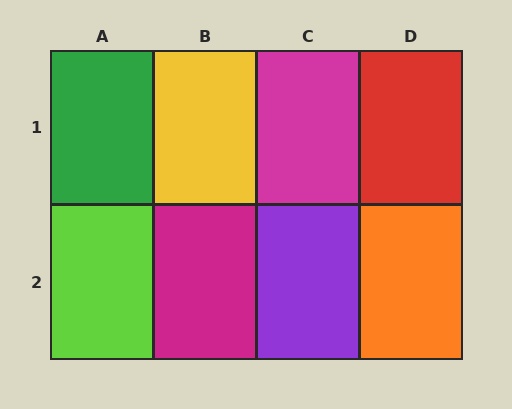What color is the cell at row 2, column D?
Orange.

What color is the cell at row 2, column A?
Lime.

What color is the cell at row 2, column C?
Purple.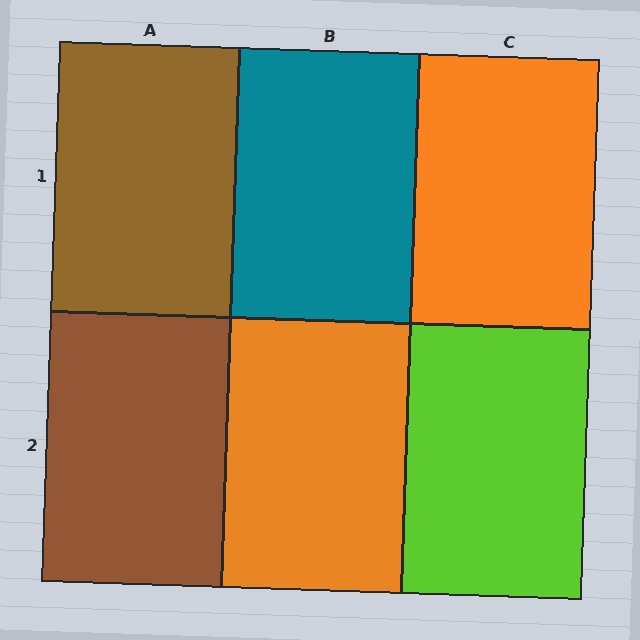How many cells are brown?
2 cells are brown.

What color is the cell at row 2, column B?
Orange.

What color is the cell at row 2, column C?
Lime.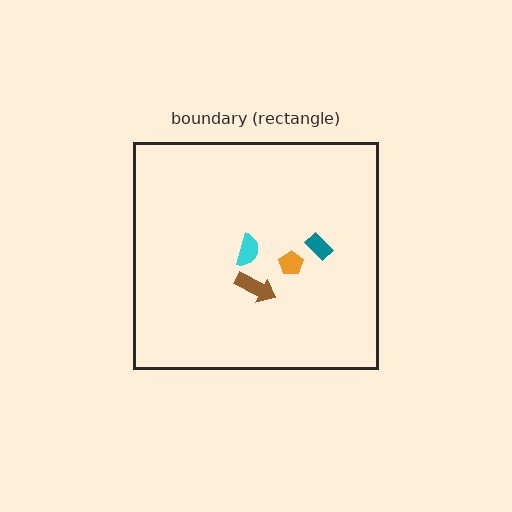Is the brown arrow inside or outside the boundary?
Inside.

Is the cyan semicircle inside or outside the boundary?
Inside.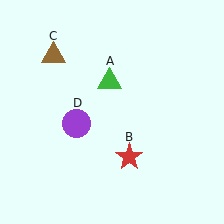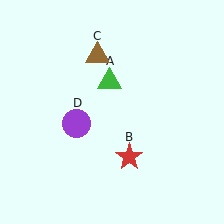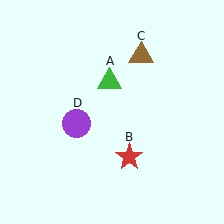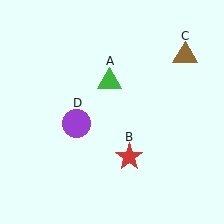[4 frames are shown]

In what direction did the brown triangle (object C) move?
The brown triangle (object C) moved right.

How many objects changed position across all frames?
1 object changed position: brown triangle (object C).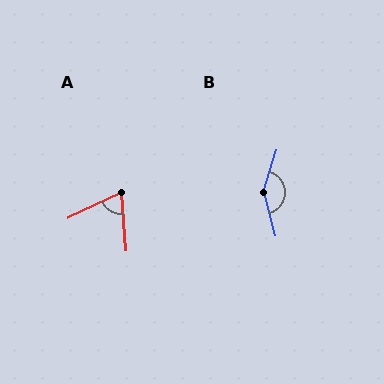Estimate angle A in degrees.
Approximately 70 degrees.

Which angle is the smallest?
A, at approximately 70 degrees.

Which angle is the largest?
B, at approximately 148 degrees.